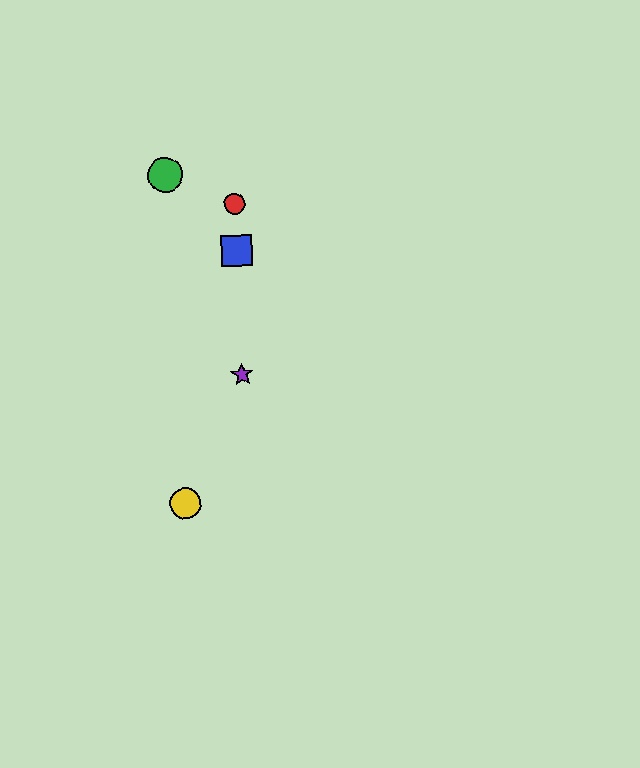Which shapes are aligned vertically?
The red circle, the blue square, the purple star are aligned vertically.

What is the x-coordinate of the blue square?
The blue square is at x≈237.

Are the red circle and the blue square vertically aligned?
Yes, both are at x≈234.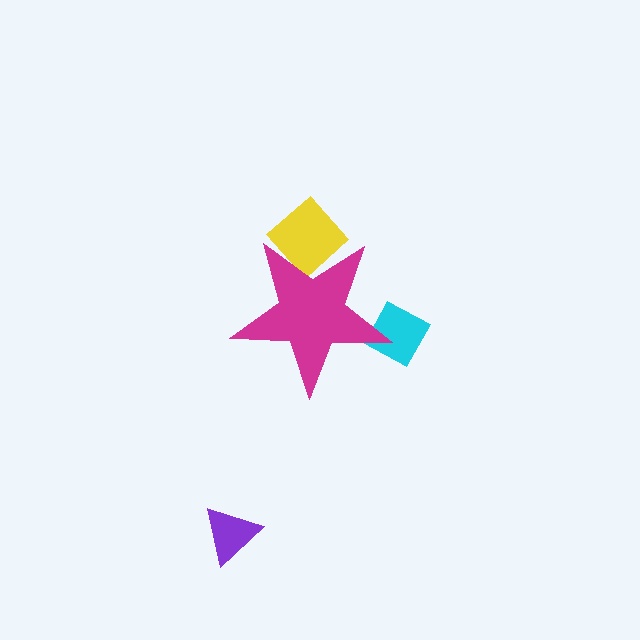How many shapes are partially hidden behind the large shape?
2 shapes are partially hidden.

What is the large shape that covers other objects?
A magenta star.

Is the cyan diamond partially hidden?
Yes, the cyan diamond is partially hidden behind the magenta star.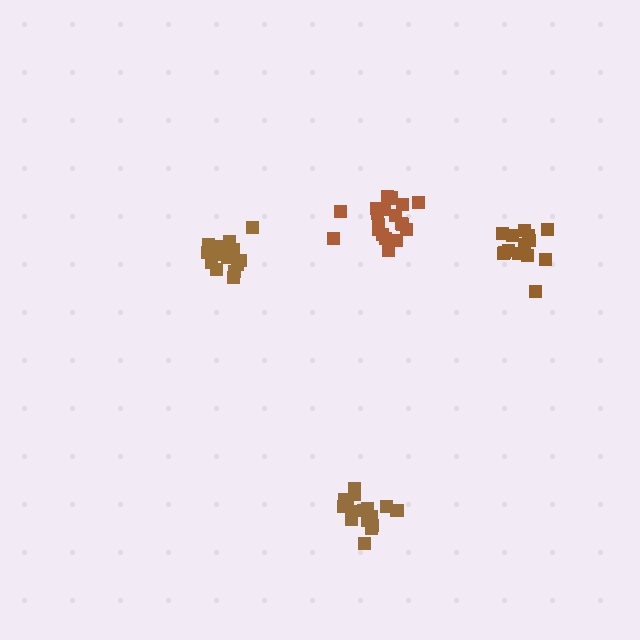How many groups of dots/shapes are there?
There are 4 groups.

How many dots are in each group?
Group 1: 19 dots, Group 2: 14 dots, Group 3: 19 dots, Group 4: 16 dots (68 total).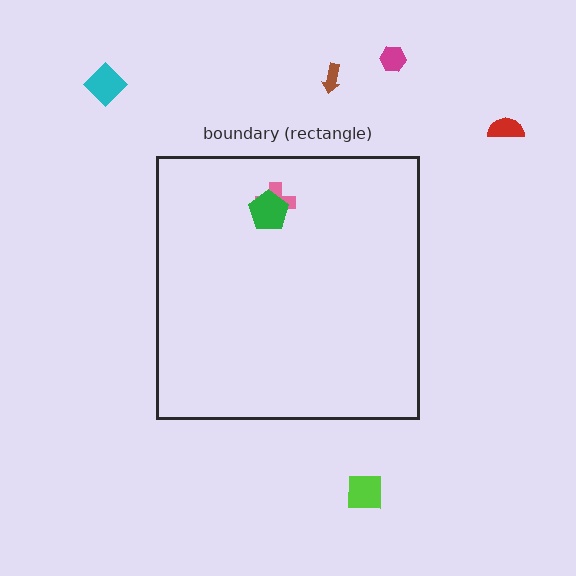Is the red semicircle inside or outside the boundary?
Outside.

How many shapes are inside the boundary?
2 inside, 5 outside.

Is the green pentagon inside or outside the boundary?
Inside.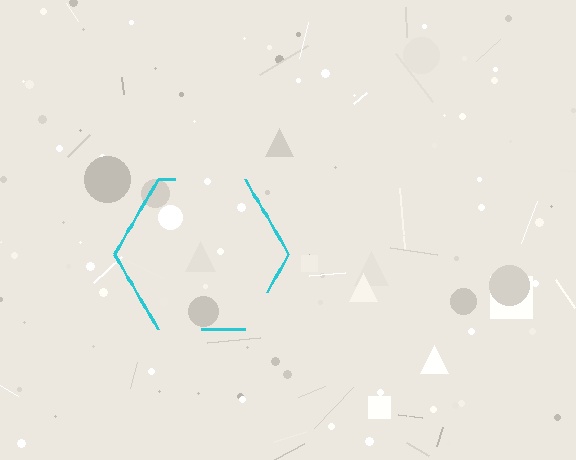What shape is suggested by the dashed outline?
The dashed outline suggests a hexagon.